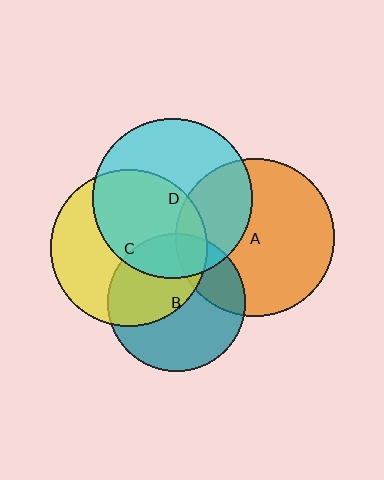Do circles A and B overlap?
Yes.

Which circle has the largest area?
Circle D (cyan).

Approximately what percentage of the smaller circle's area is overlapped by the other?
Approximately 25%.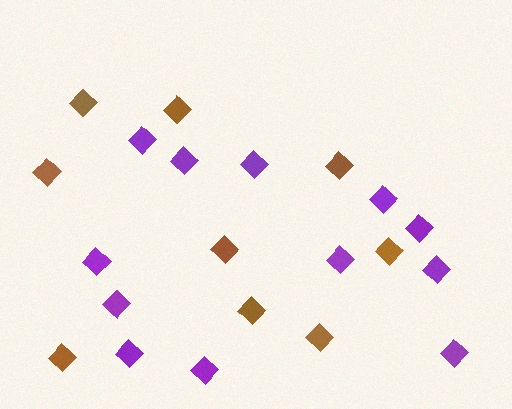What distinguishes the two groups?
There are 2 groups: one group of brown diamonds (9) and one group of purple diamonds (12).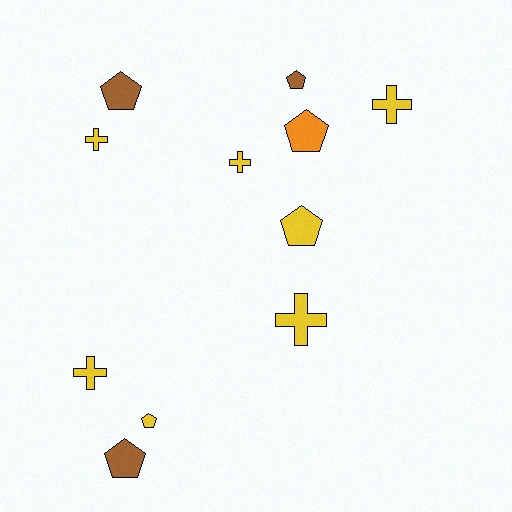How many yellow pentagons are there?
There are 2 yellow pentagons.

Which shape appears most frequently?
Pentagon, with 6 objects.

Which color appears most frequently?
Yellow, with 7 objects.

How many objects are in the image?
There are 11 objects.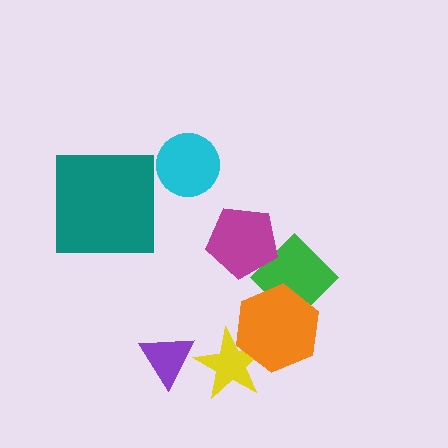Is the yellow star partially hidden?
Yes, it is partially covered by another shape.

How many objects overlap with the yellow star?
2 objects overlap with the yellow star.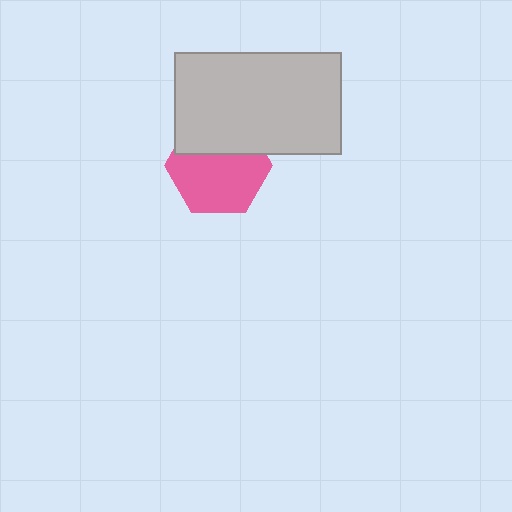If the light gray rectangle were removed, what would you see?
You would see the complete pink hexagon.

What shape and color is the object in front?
The object in front is a light gray rectangle.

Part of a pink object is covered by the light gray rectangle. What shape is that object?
It is a hexagon.